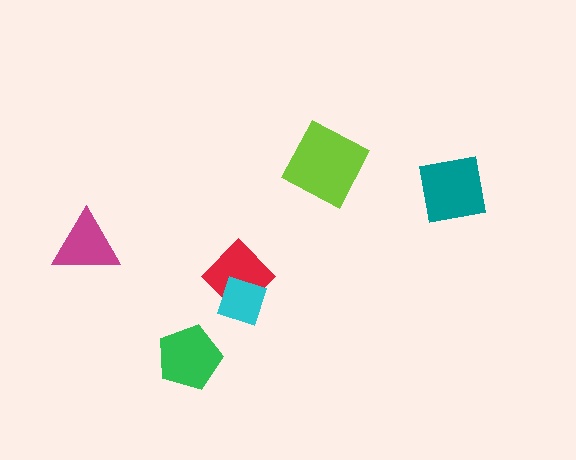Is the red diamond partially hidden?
Yes, it is partially covered by another shape.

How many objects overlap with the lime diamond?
0 objects overlap with the lime diamond.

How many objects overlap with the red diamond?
1 object overlaps with the red diamond.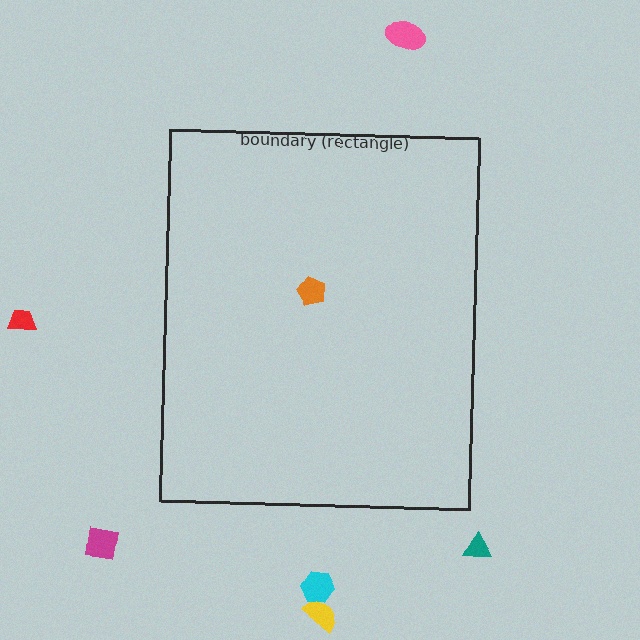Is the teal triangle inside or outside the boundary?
Outside.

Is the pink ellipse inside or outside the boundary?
Outside.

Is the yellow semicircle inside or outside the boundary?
Outside.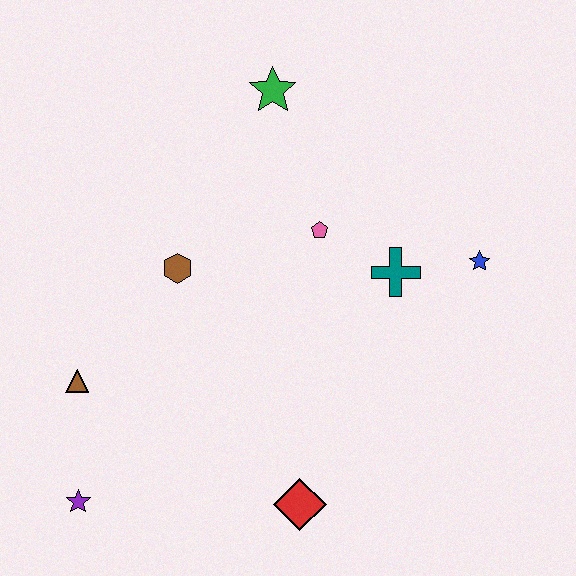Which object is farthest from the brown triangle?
The blue star is farthest from the brown triangle.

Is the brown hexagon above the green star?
No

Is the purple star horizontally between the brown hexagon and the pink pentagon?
No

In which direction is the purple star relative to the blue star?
The purple star is to the left of the blue star.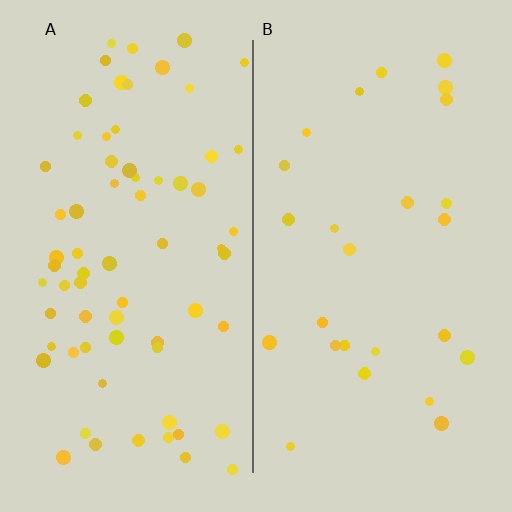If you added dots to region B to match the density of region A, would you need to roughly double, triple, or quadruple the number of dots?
Approximately triple.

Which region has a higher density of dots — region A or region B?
A (the left).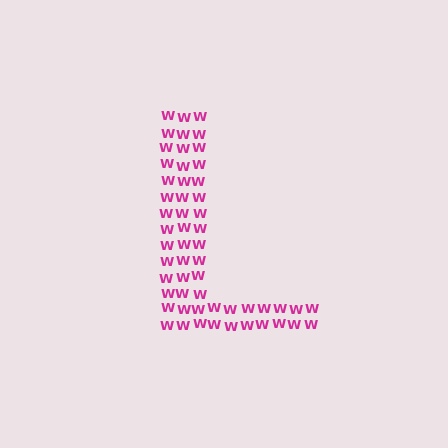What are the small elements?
The small elements are letter W's.